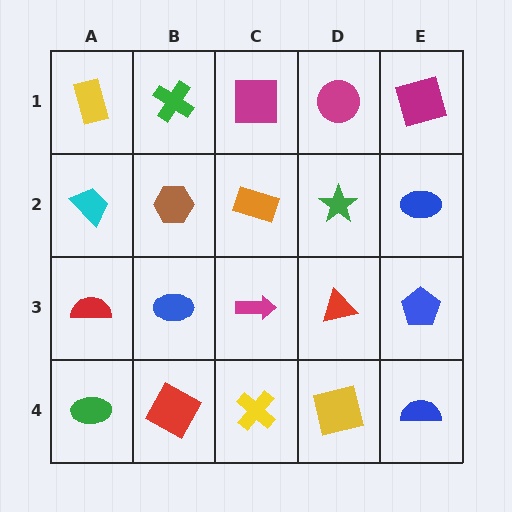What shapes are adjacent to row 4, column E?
A blue pentagon (row 3, column E), a yellow square (row 4, column D).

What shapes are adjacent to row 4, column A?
A red semicircle (row 3, column A), a red square (row 4, column B).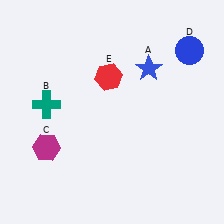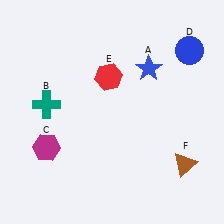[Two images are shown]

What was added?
A brown triangle (F) was added in Image 2.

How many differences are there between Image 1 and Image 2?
There is 1 difference between the two images.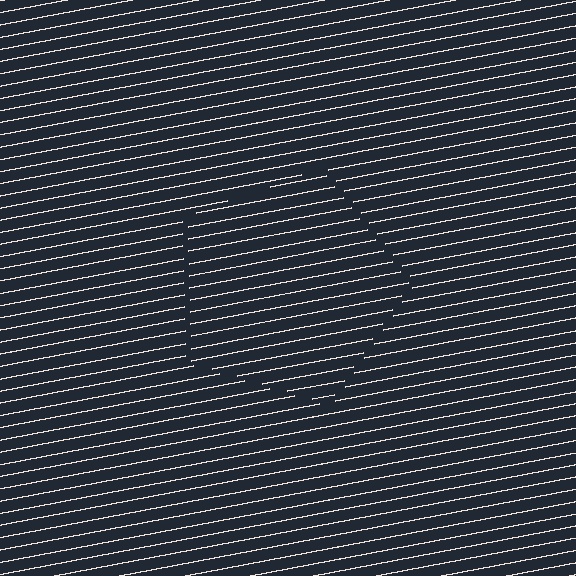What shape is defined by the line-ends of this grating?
An illusory pentagon. The interior of the shape contains the same grating, shifted by half a period — the contour is defined by the phase discontinuity where line-ends from the inner and outer gratings abut.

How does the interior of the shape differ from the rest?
The interior of the shape contains the same grating, shifted by half a period — the contour is defined by the phase discontinuity where line-ends from the inner and outer gratings abut.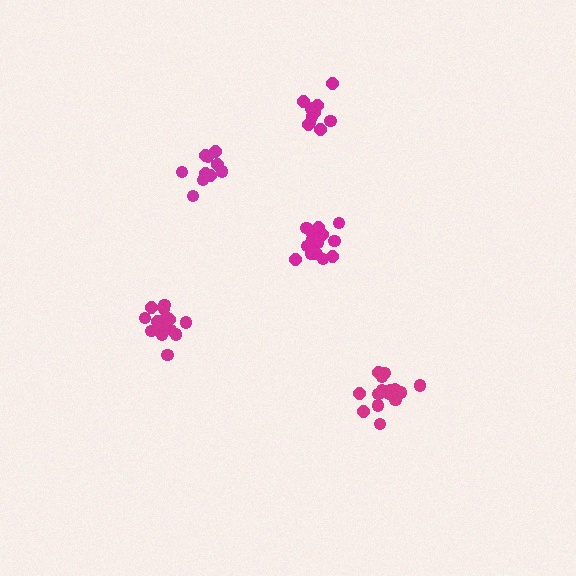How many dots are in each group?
Group 1: 11 dots, Group 2: 15 dots, Group 3: 15 dots, Group 4: 11 dots, Group 5: 14 dots (66 total).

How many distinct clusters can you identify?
There are 5 distinct clusters.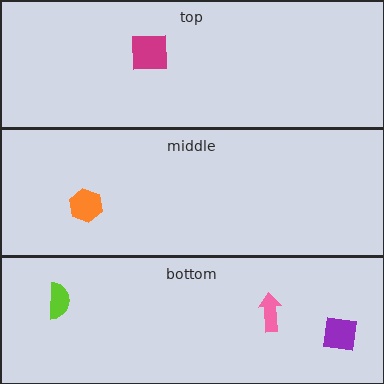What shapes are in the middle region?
The orange hexagon.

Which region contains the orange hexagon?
The middle region.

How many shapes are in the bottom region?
3.